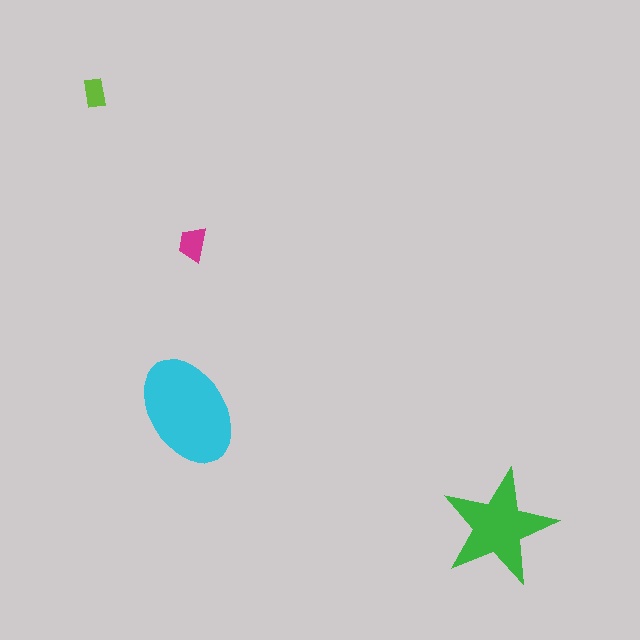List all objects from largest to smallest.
The cyan ellipse, the green star, the magenta trapezoid, the lime rectangle.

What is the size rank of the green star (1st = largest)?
2nd.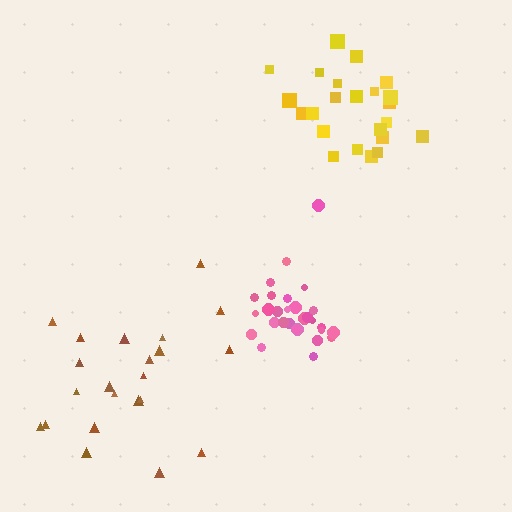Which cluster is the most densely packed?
Pink.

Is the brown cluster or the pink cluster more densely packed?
Pink.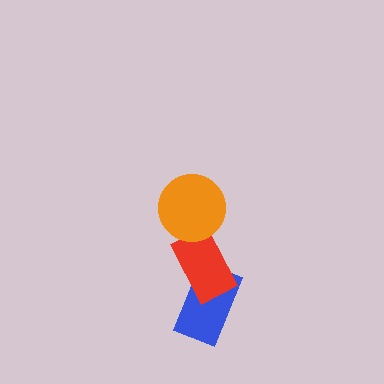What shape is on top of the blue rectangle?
The red rectangle is on top of the blue rectangle.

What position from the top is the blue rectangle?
The blue rectangle is 3rd from the top.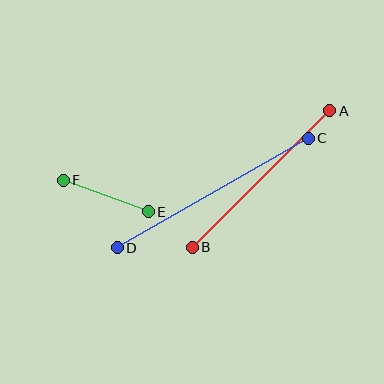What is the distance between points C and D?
The distance is approximately 220 pixels.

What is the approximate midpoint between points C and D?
The midpoint is at approximately (213, 193) pixels.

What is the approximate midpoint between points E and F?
The midpoint is at approximately (106, 196) pixels.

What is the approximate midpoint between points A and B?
The midpoint is at approximately (261, 179) pixels.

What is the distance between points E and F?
The distance is approximately 91 pixels.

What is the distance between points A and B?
The distance is approximately 194 pixels.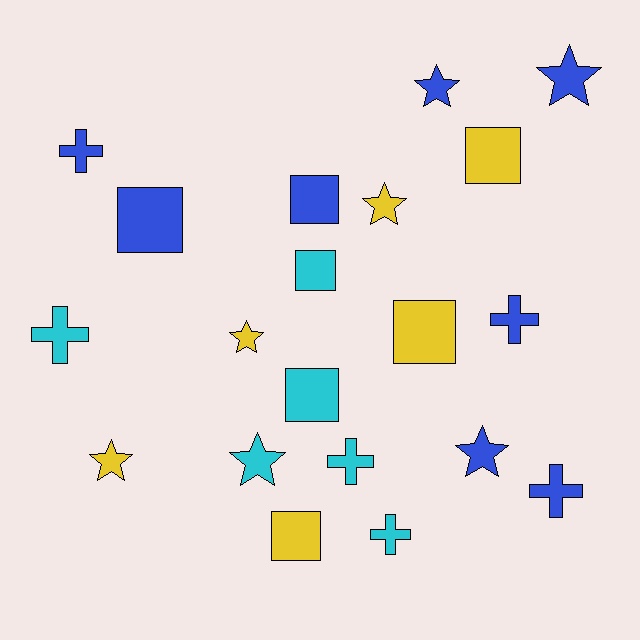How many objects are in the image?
There are 20 objects.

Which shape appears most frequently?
Square, with 7 objects.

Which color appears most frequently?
Blue, with 8 objects.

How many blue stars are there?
There are 3 blue stars.